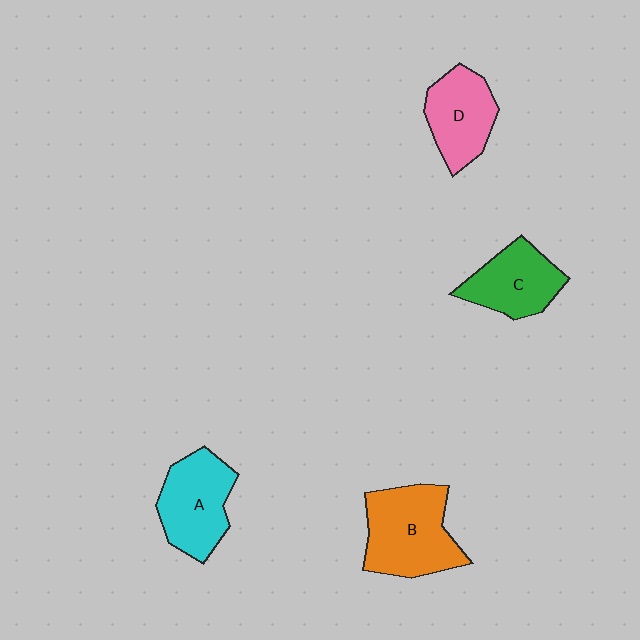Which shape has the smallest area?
Shape C (green).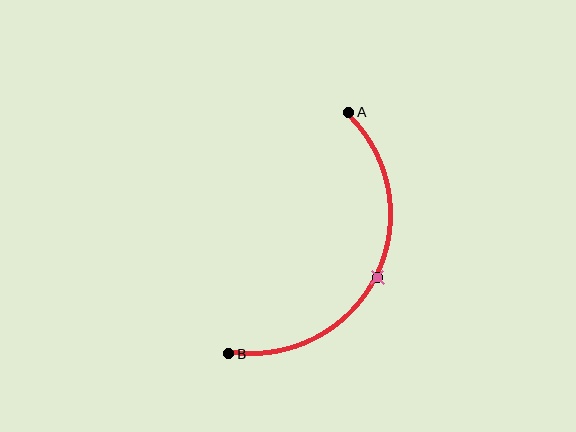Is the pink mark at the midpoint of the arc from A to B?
Yes. The pink mark lies on the arc at equal arc-length from both A and B — it is the arc midpoint.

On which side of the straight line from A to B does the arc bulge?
The arc bulges to the right of the straight line connecting A and B.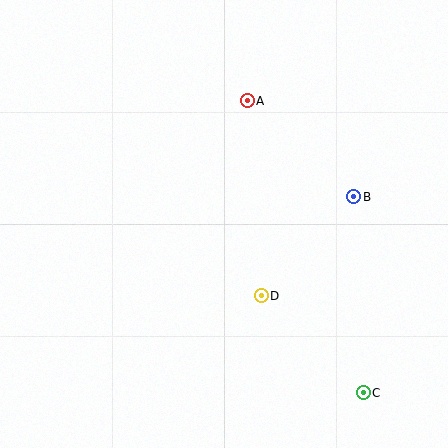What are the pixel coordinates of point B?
Point B is at (354, 197).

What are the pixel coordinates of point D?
Point D is at (261, 296).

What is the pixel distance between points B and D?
The distance between B and D is 135 pixels.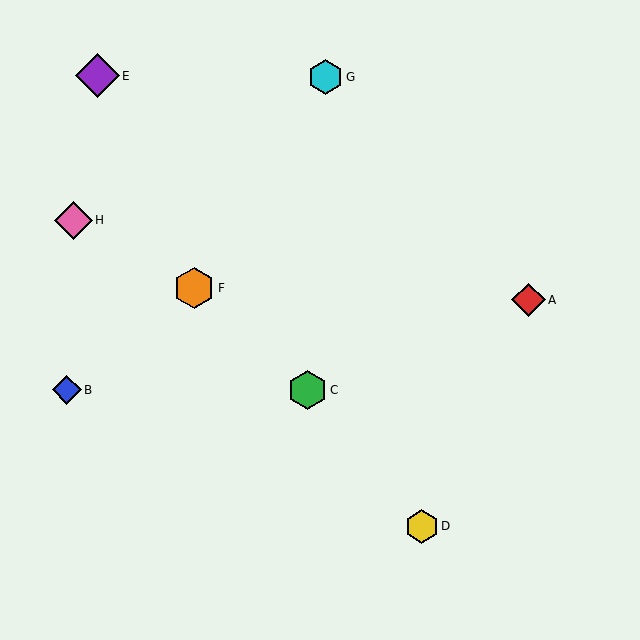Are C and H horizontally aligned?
No, C is at y≈390 and H is at y≈220.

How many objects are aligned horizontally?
2 objects (B, C) are aligned horizontally.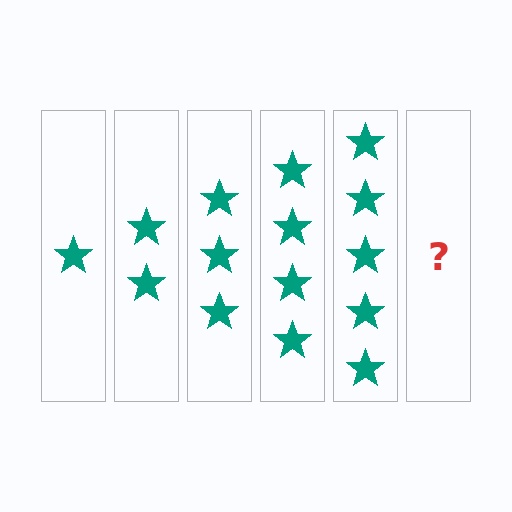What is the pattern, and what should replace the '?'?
The pattern is that each step adds one more star. The '?' should be 6 stars.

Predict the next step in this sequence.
The next step is 6 stars.